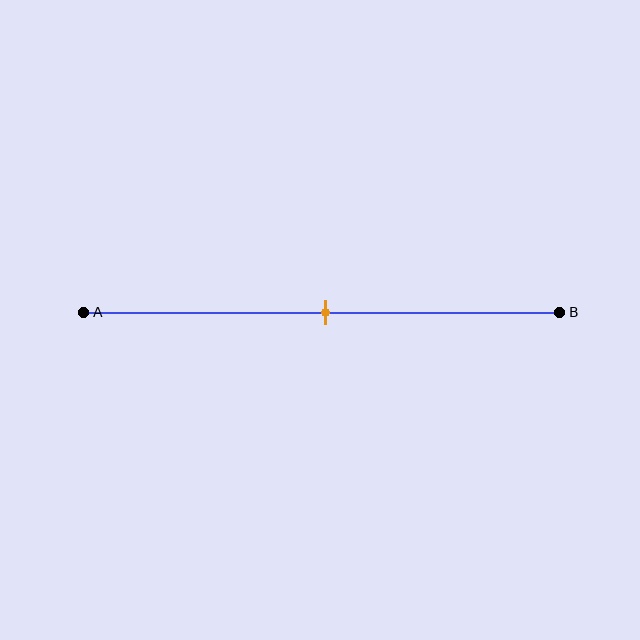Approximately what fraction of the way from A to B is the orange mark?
The orange mark is approximately 50% of the way from A to B.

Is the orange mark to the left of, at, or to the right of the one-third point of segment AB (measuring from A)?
The orange mark is to the right of the one-third point of segment AB.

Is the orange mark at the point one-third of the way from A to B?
No, the mark is at about 50% from A, not at the 33% one-third point.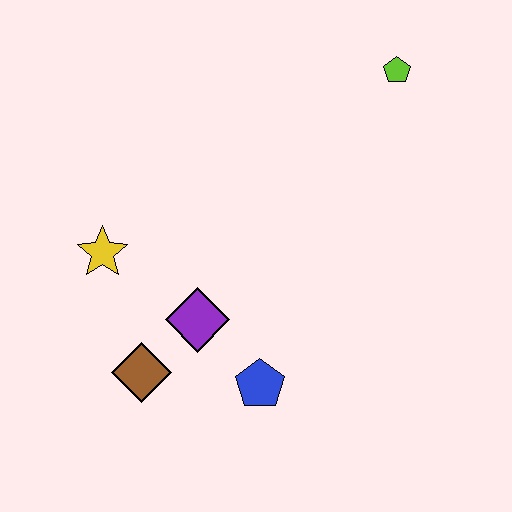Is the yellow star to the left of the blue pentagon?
Yes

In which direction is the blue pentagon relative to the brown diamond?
The blue pentagon is to the right of the brown diamond.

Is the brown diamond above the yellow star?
No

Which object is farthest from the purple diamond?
The lime pentagon is farthest from the purple diamond.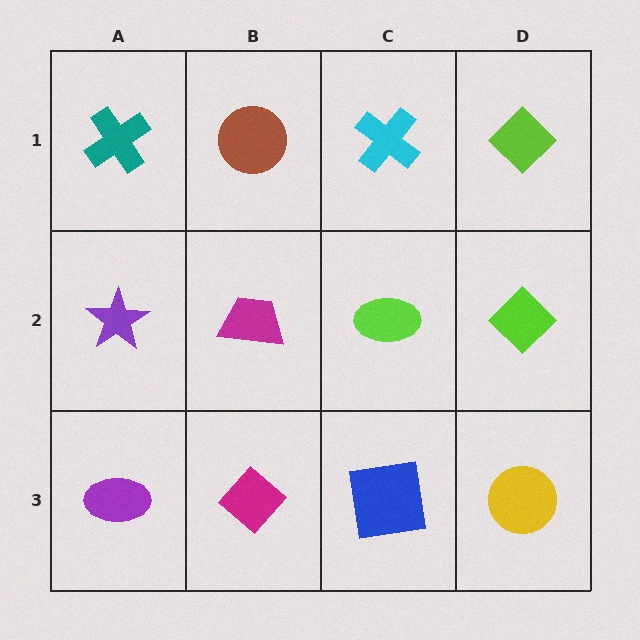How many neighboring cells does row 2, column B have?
4.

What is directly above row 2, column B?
A brown circle.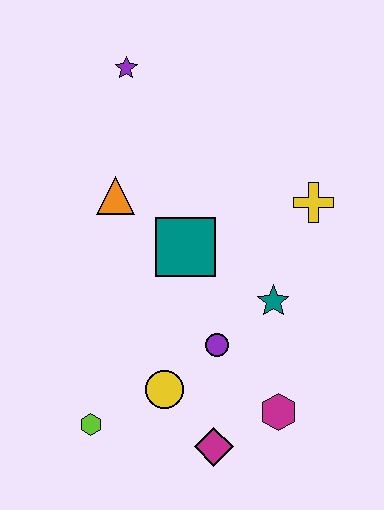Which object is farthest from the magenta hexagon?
The purple star is farthest from the magenta hexagon.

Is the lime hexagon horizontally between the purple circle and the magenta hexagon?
No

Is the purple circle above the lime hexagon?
Yes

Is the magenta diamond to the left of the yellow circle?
No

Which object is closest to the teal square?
The orange triangle is closest to the teal square.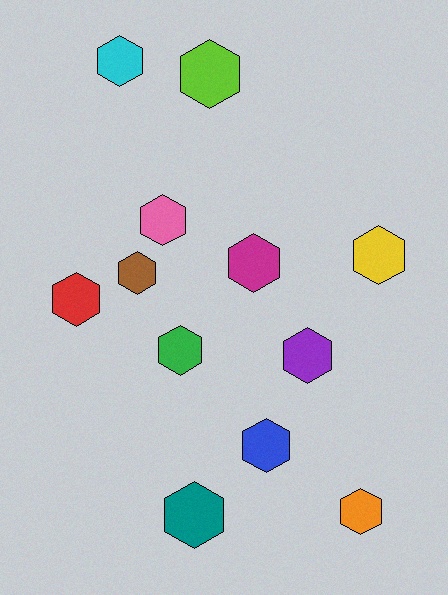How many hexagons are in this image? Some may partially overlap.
There are 12 hexagons.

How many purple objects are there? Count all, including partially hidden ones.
There is 1 purple object.